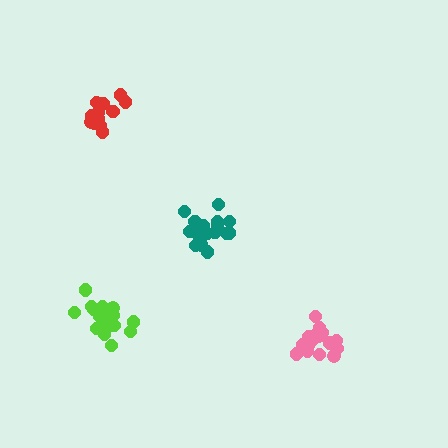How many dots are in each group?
Group 1: 14 dots, Group 2: 18 dots, Group 3: 16 dots, Group 4: 17 dots (65 total).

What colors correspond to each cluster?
The clusters are colored: red, pink, lime, teal.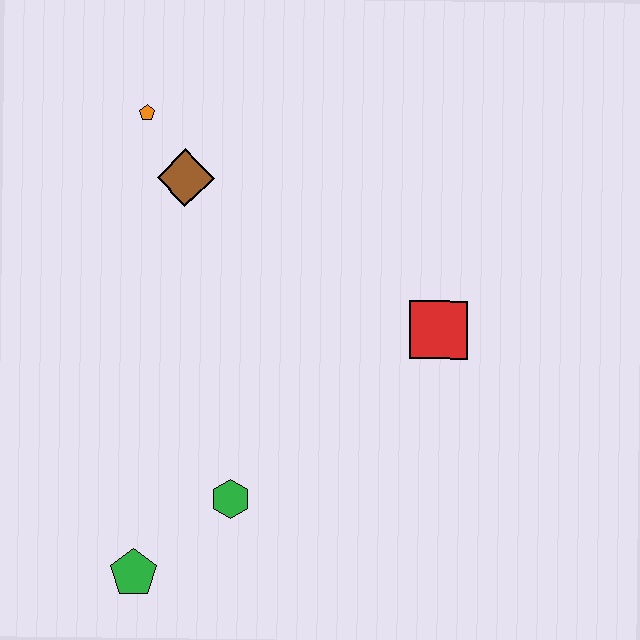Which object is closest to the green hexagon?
The green pentagon is closest to the green hexagon.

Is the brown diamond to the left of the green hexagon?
Yes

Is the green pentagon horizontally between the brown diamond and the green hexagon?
No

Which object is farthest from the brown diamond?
The green pentagon is farthest from the brown diamond.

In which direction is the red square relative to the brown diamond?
The red square is to the right of the brown diamond.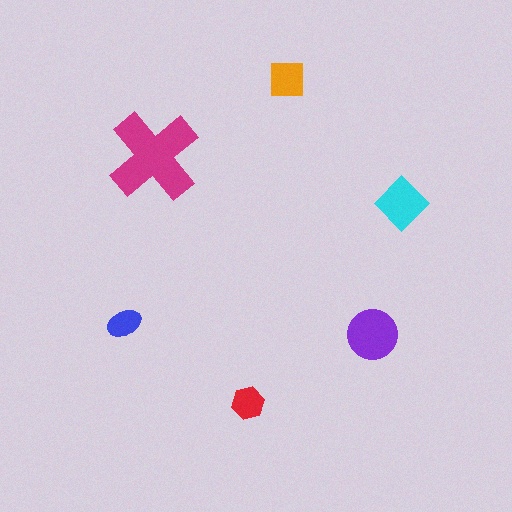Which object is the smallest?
The blue ellipse.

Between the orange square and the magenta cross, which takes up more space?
The magenta cross.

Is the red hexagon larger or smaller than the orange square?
Smaller.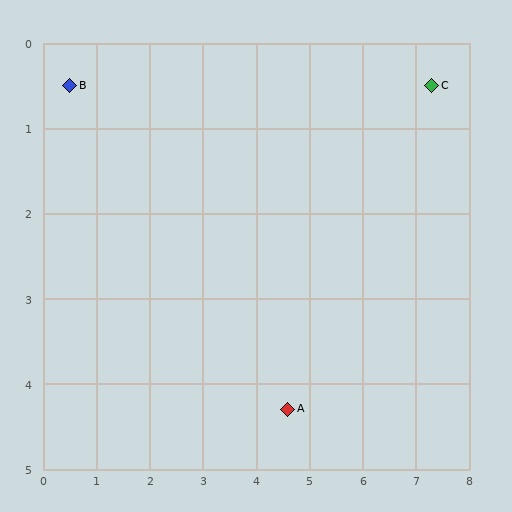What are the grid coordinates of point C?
Point C is at approximately (7.3, 0.5).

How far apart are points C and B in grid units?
Points C and B are about 6.8 grid units apart.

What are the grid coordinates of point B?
Point B is at approximately (0.5, 0.5).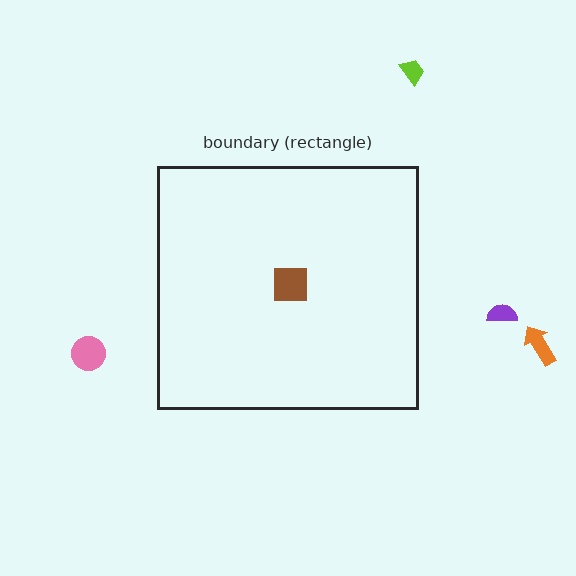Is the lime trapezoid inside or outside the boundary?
Outside.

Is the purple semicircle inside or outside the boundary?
Outside.